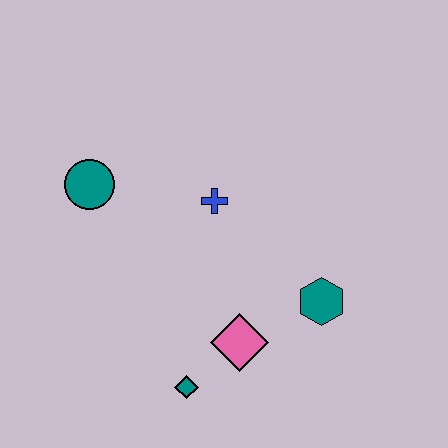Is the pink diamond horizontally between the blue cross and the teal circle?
No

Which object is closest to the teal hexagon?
The pink diamond is closest to the teal hexagon.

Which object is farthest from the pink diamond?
The teal circle is farthest from the pink diamond.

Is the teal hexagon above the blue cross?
No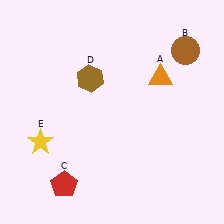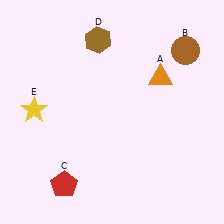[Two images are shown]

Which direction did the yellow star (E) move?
The yellow star (E) moved up.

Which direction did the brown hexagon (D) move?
The brown hexagon (D) moved up.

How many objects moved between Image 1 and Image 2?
2 objects moved between the two images.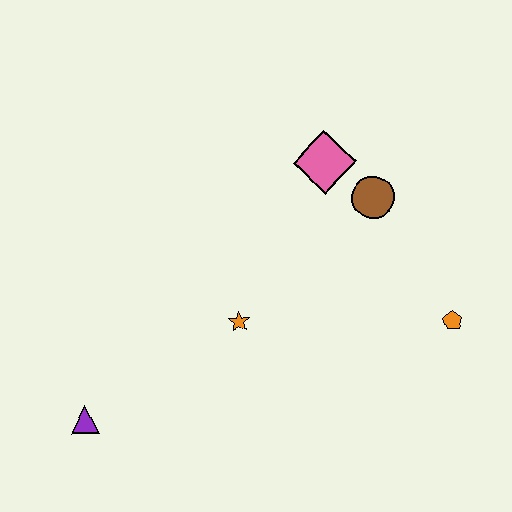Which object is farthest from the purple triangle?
The orange pentagon is farthest from the purple triangle.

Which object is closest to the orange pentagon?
The brown circle is closest to the orange pentagon.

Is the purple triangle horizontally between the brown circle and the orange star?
No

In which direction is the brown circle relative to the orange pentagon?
The brown circle is above the orange pentagon.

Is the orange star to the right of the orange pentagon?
No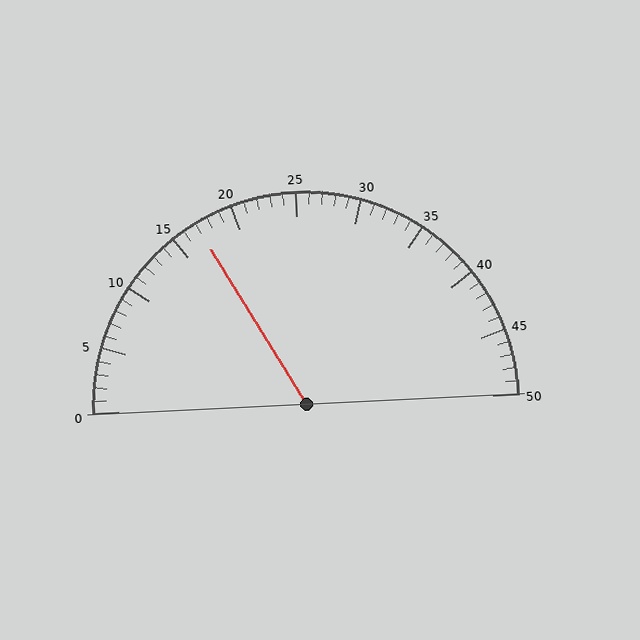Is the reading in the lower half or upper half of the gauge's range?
The reading is in the lower half of the range (0 to 50).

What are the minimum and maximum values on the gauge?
The gauge ranges from 0 to 50.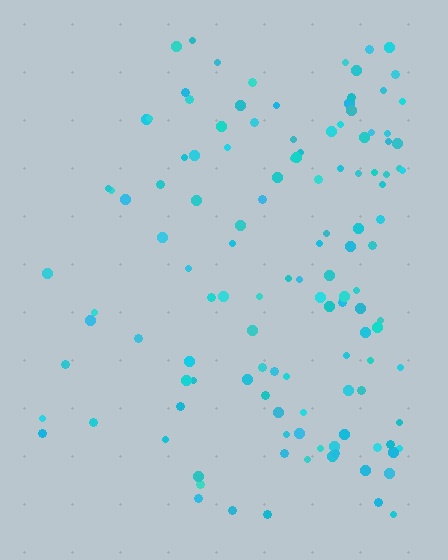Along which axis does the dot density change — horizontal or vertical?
Horizontal.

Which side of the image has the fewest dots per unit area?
The left.